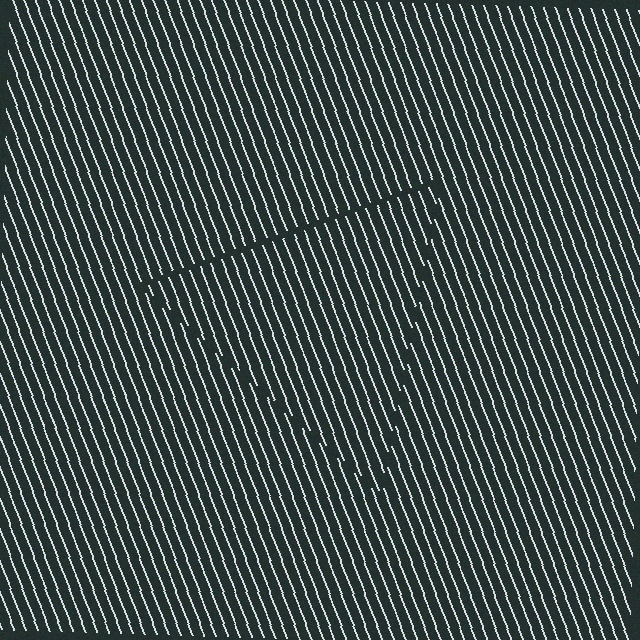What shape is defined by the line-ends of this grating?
An illusory triangle. The interior of the shape contains the same grating, shifted by half a period — the contour is defined by the phase discontinuity where line-ends from the inner and outer gratings abut.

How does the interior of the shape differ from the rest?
The interior of the shape contains the same grating, shifted by half a period — the contour is defined by the phase discontinuity where line-ends from the inner and outer gratings abut.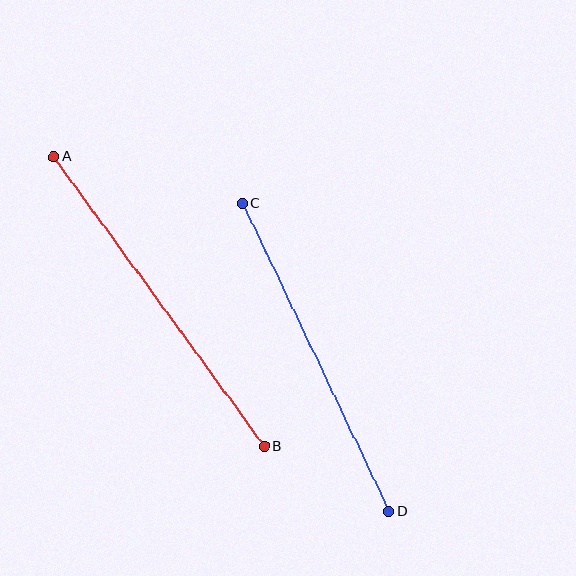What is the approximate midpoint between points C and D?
The midpoint is at approximately (316, 357) pixels.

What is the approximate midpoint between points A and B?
The midpoint is at approximately (159, 302) pixels.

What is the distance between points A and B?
The distance is approximately 358 pixels.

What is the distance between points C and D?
The distance is approximately 341 pixels.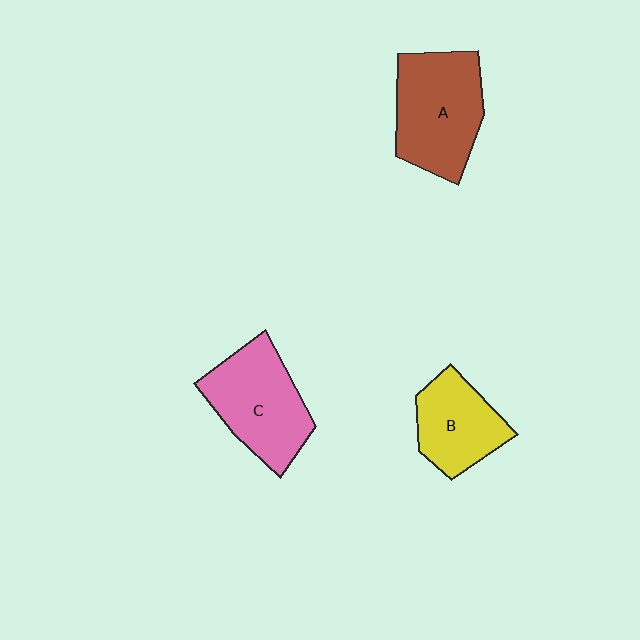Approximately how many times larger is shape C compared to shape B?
Approximately 1.3 times.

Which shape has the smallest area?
Shape B (yellow).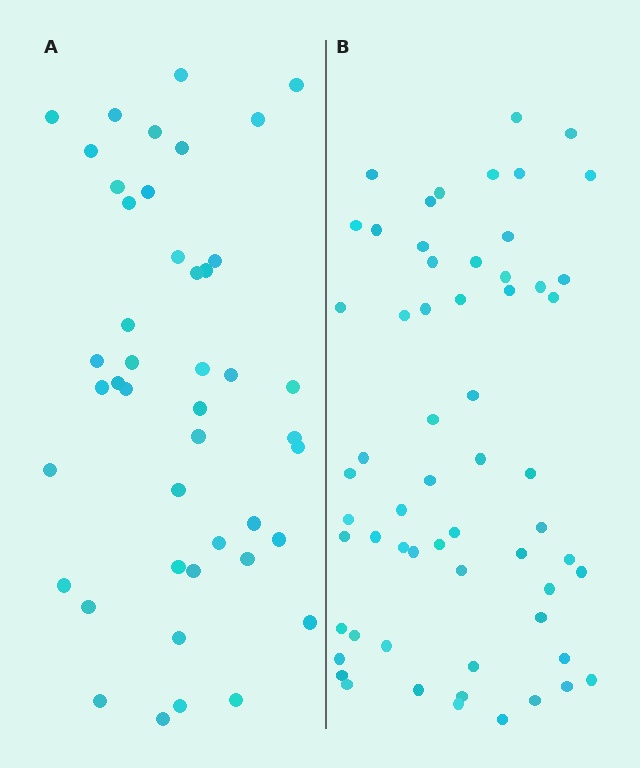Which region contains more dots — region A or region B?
Region B (the right region) has more dots.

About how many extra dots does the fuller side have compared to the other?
Region B has approximately 15 more dots than region A.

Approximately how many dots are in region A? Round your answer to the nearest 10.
About 40 dots. (The exact count is 44, which rounds to 40.)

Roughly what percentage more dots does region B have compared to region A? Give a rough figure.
About 35% more.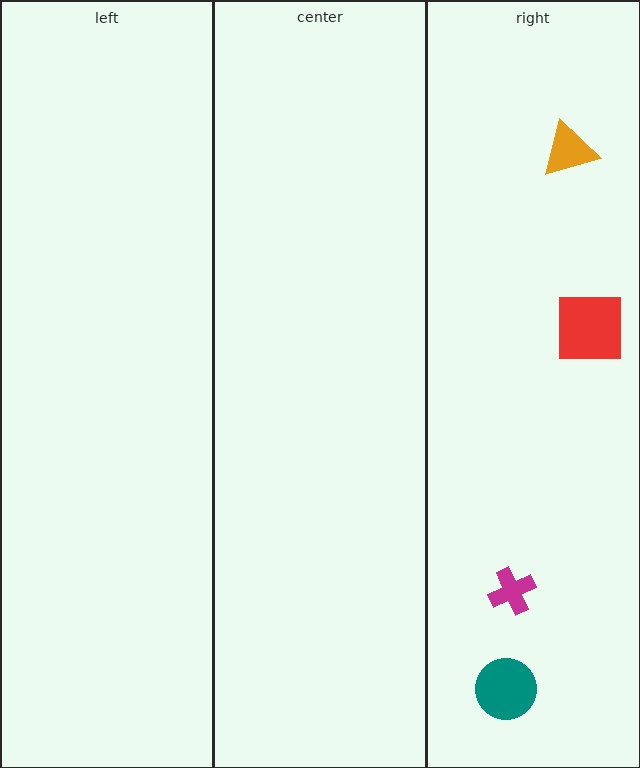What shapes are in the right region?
The orange triangle, the teal circle, the magenta cross, the red square.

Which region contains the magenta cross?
The right region.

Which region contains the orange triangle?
The right region.